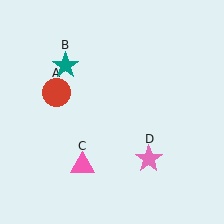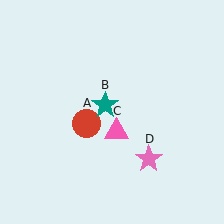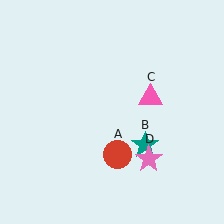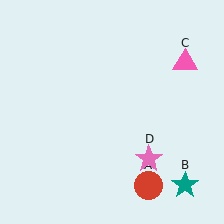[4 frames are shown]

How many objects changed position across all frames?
3 objects changed position: red circle (object A), teal star (object B), pink triangle (object C).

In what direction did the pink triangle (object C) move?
The pink triangle (object C) moved up and to the right.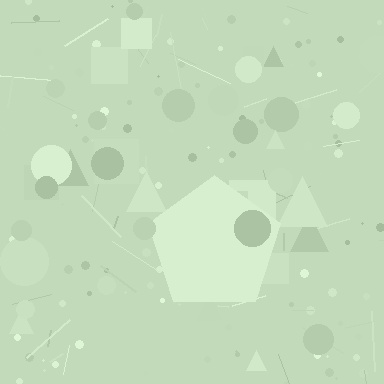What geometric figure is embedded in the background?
A pentagon is embedded in the background.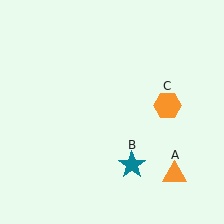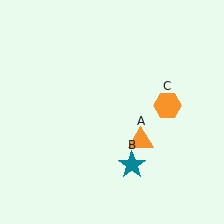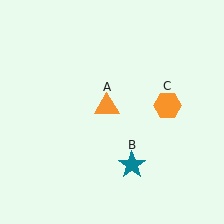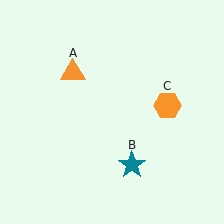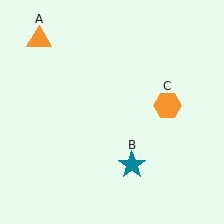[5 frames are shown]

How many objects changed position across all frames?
1 object changed position: orange triangle (object A).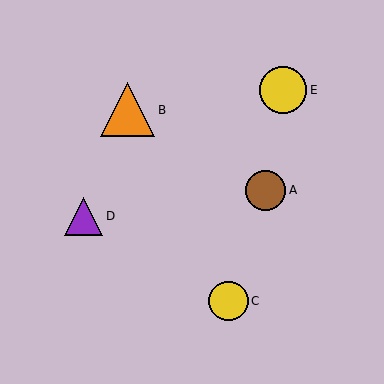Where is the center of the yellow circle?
The center of the yellow circle is at (229, 301).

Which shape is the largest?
The orange triangle (labeled B) is the largest.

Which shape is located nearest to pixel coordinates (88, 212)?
The purple triangle (labeled D) at (84, 216) is nearest to that location.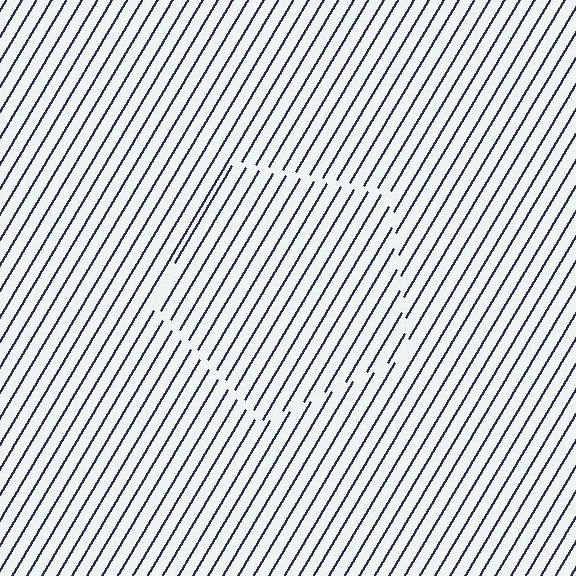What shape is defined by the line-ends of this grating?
An illusory pentagon. The interior of the shape contains the same grating, shifted by half a period — the contour is defined by the phase discontinuity where line-ends from the inner and outer gratings abut.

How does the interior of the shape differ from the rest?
The interior of the shape contains the same grating, shifted by half a period — the contour is defined by the phase discontinuity where line-ends from the inner and outer gratings abut.